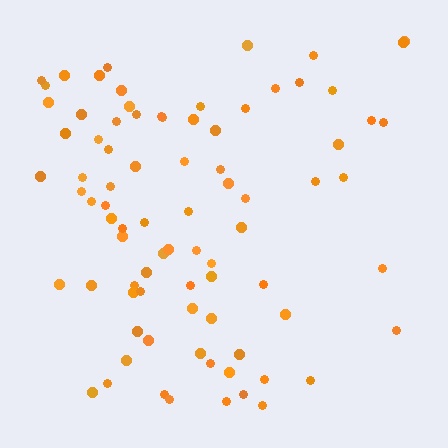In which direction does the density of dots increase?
From right to left, with the left side densest.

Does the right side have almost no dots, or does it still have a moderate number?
Still a moderate number, just noticeably fewer than the left.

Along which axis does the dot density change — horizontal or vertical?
Horizontal.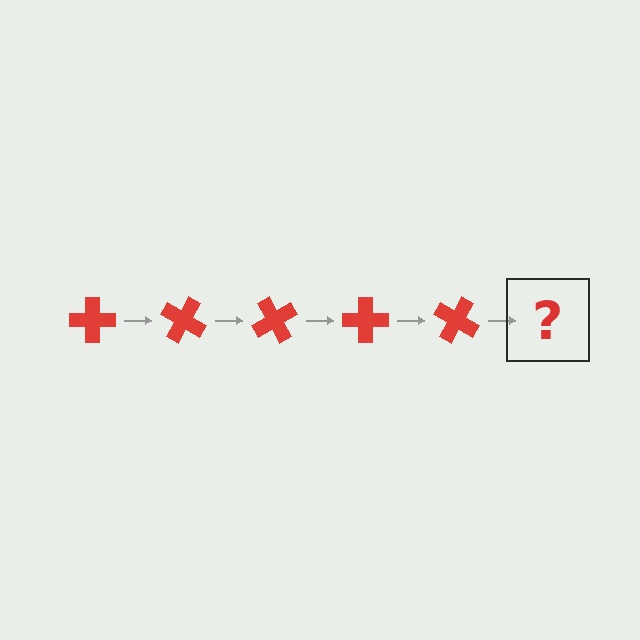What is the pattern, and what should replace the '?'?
The pattern is that the cross rotates 30 degrees each step. The '?' should be a red cross rotated 150 degrees.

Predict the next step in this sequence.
The next step is a red cross rotated 150 degrees.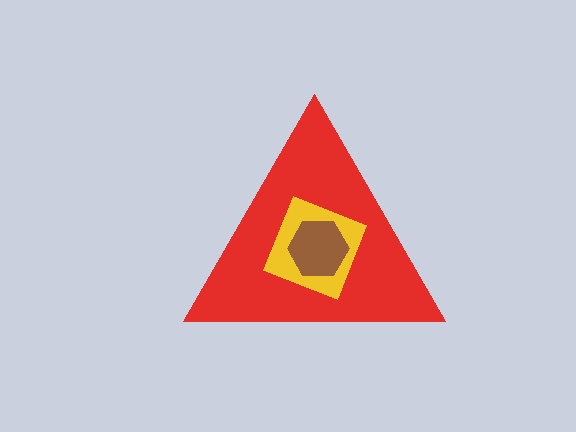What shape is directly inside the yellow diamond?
The brown hexagon.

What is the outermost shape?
The red triangle.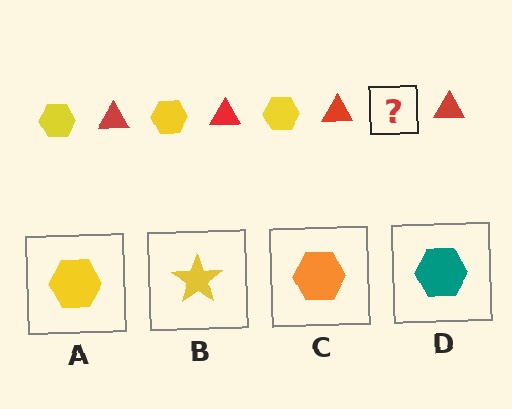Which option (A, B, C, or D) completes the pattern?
A.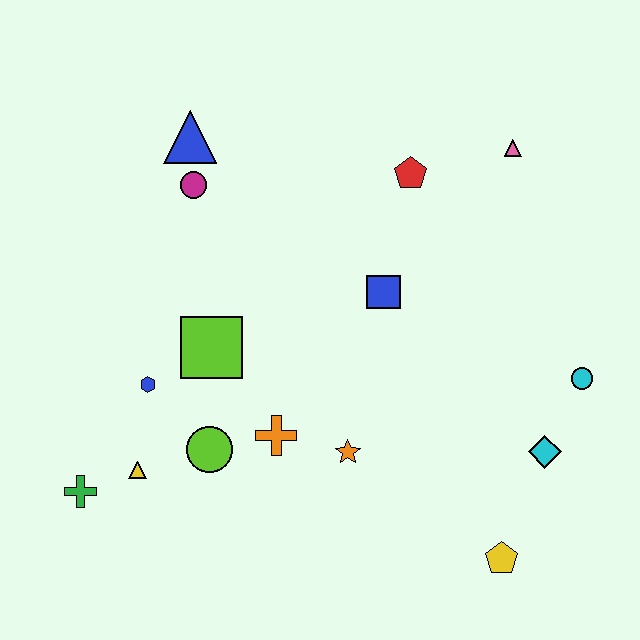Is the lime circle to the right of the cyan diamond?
No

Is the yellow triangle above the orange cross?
No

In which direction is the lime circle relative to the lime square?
The lime circle is below the lime square.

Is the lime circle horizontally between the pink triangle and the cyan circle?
No